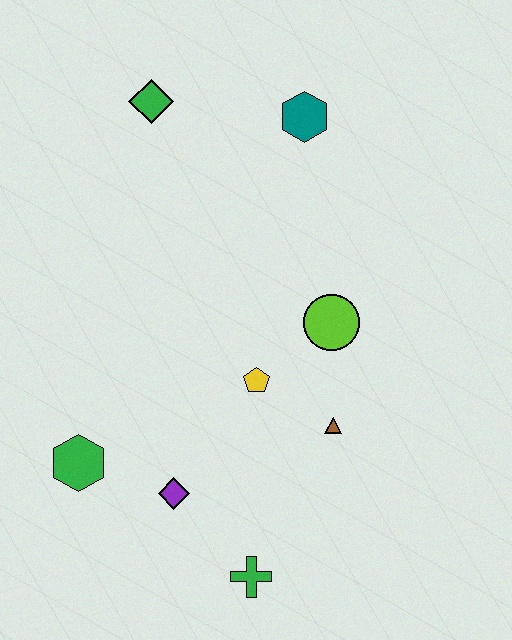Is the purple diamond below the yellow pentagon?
Yes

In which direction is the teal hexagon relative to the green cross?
The teal hexagon is above the green cross.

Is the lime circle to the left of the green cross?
No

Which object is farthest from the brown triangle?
The green diamond is farthest from the brown triangle.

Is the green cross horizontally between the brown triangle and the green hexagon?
Yes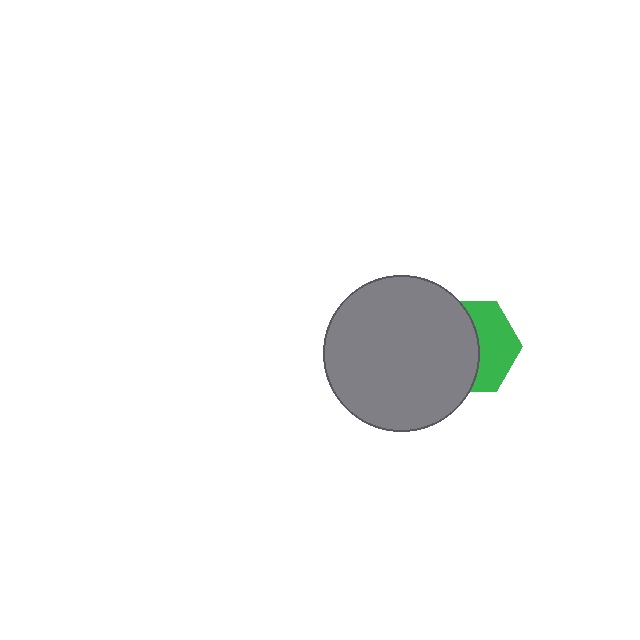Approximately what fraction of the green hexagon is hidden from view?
Roughly 56% of the green hexagon is hidden behind the gray circle.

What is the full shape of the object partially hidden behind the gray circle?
The partially hidden object is a green hexagon.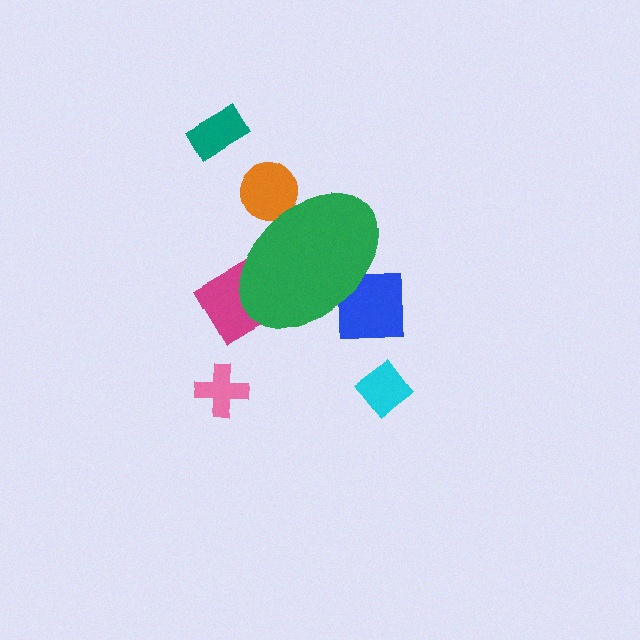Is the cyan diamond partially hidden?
No, the cyan diamond is fully visible.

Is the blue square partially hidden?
Yes, the blue square is partially hidden behind the green ellipse.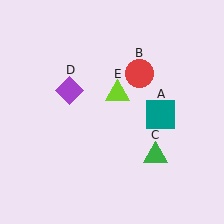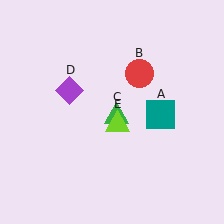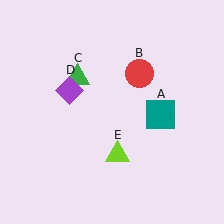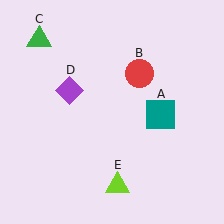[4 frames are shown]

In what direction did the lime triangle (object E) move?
The lime triangle (object E) moved down.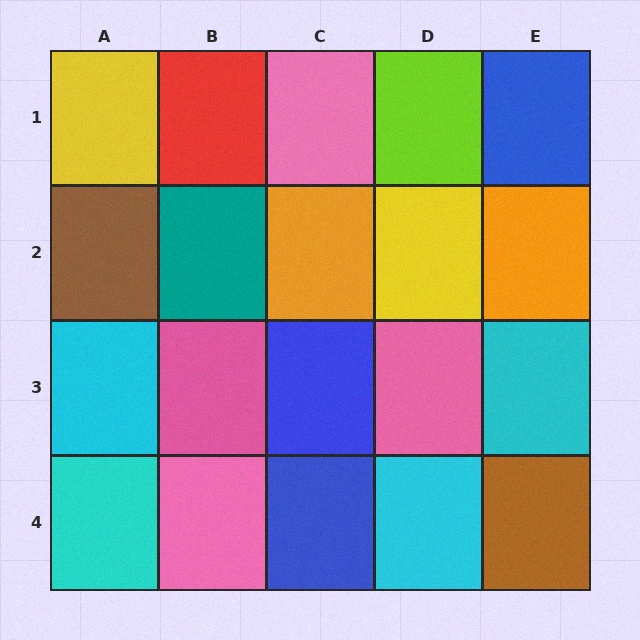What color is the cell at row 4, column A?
Cyan.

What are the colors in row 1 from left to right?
Yellow, red, pink, lime, blue.